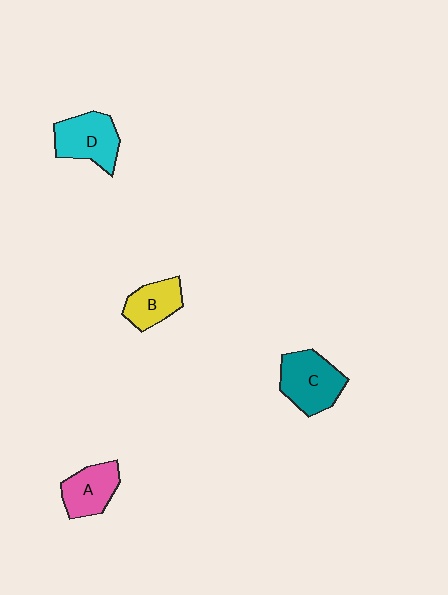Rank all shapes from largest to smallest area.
From largest to smallest: C (teal), D (cyan), A (pink), B (yellow).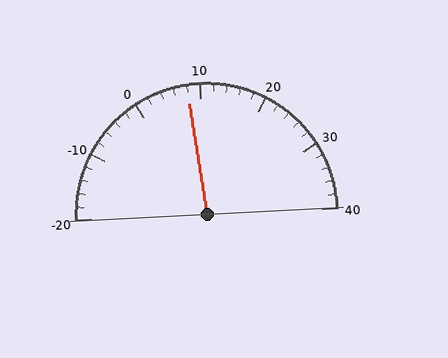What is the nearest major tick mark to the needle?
The nearest major tick mark is 10.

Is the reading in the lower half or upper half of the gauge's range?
The reading is in the lower half of the range (-20 to 40).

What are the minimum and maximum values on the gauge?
The gauge ranges from -20 to 40.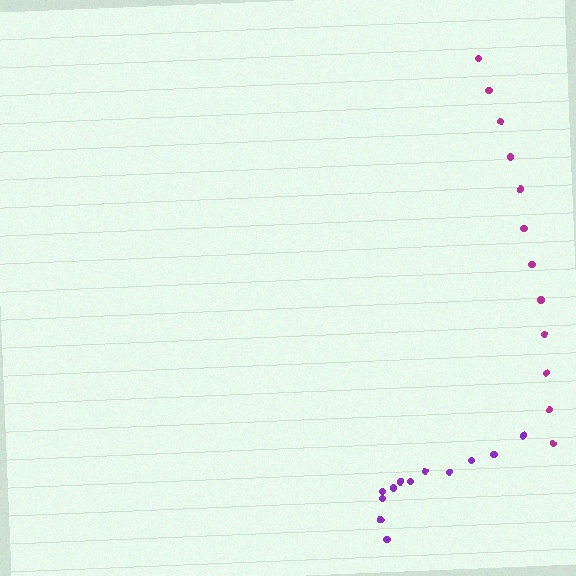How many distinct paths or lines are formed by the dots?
There are 2 distinct paths.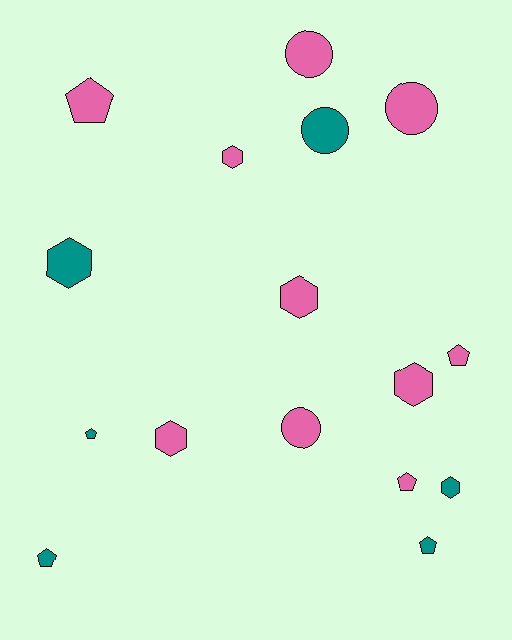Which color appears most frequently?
Pink, with 10 objects.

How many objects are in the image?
There are 16 objects.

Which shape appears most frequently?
Hexagon, with 6 objects.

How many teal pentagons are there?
There are 3 teal pentagons.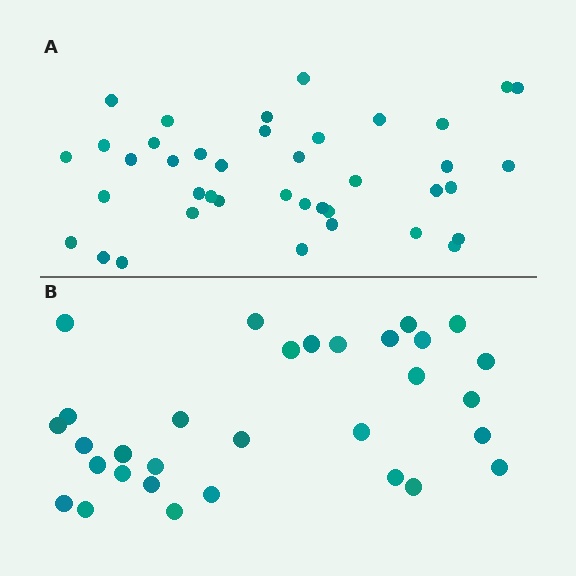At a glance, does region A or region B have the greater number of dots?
Region A (the top region) has more dots.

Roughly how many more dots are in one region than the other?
Region A has roughly 8 or so more dots than region B.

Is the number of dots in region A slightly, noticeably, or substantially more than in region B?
Region A has noticeably more, but not dramatically so. The ratio is roughly 1.3 to 1.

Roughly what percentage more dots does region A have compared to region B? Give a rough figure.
About 30% more.